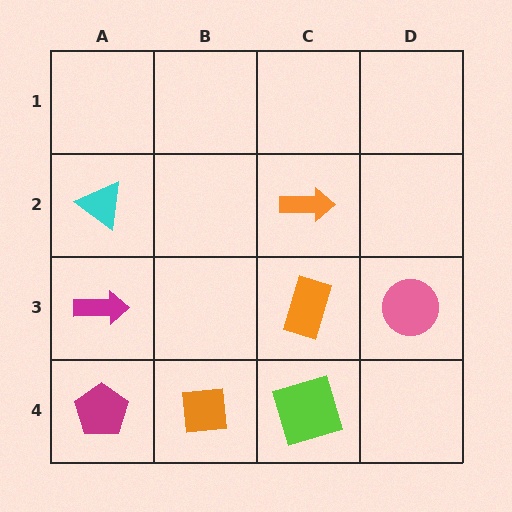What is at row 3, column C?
An orange rectangle.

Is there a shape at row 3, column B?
No, that cell is empty.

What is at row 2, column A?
A cyan triangle.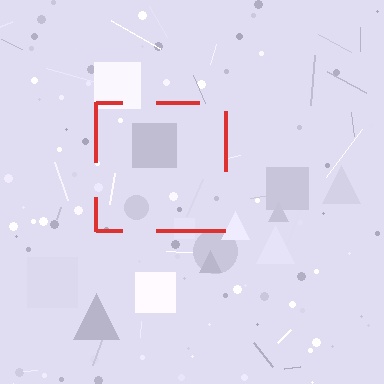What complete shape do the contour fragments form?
The contour fragments form a square.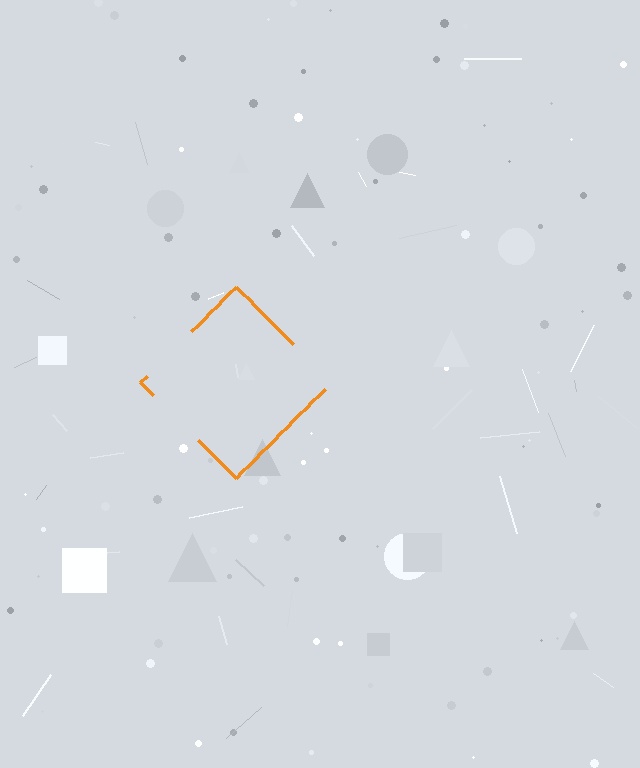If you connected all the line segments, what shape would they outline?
They would outline a diamond.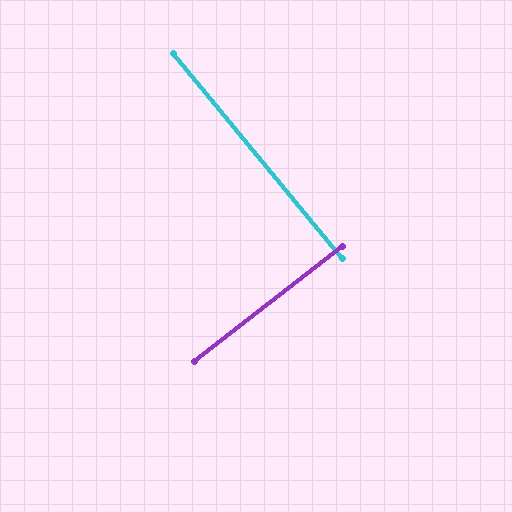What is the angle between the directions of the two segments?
Approximately 88 degrees.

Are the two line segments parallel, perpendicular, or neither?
Perpendicular — they meet at approximately 88°.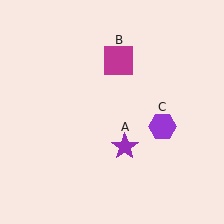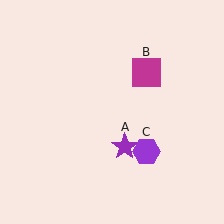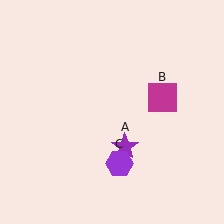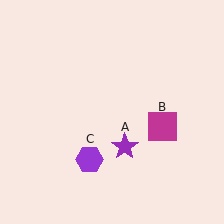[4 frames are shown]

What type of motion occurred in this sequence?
The magenta square (object B), purple hexagon (object C) rotated clockwise around the center of the scene.